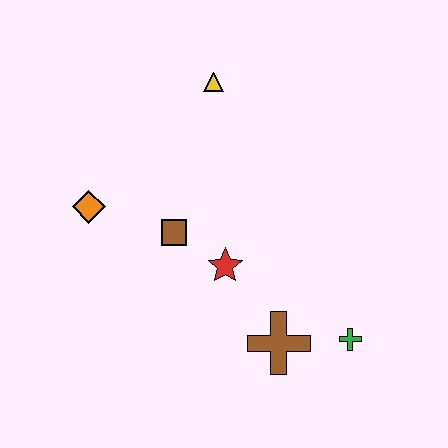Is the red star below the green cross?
No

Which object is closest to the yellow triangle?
The brown square is closest to the yellow triangle.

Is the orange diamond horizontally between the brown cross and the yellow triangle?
No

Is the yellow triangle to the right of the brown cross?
No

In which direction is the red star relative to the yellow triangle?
The red star is below the yellow triangle.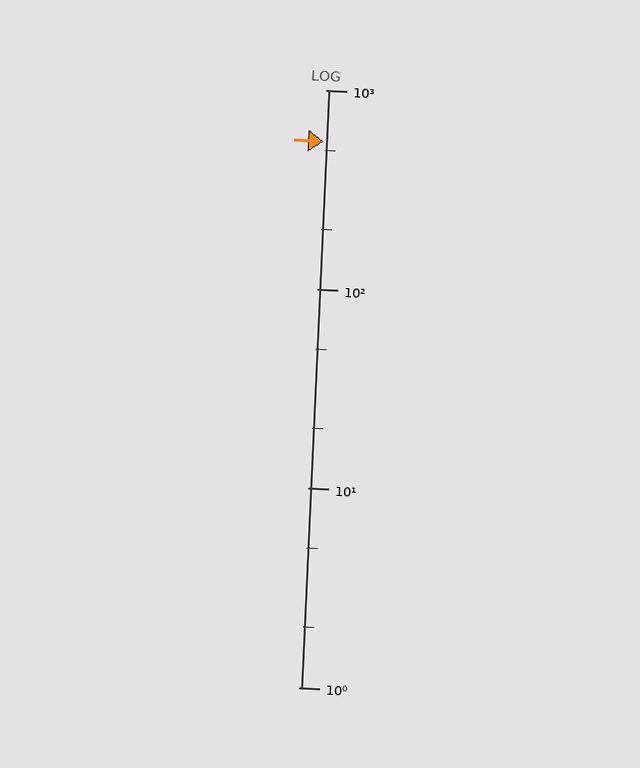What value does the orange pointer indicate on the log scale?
The pointer indicates approximately 550.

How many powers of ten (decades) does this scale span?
The scale spans 3 decades, from 1 to 1000.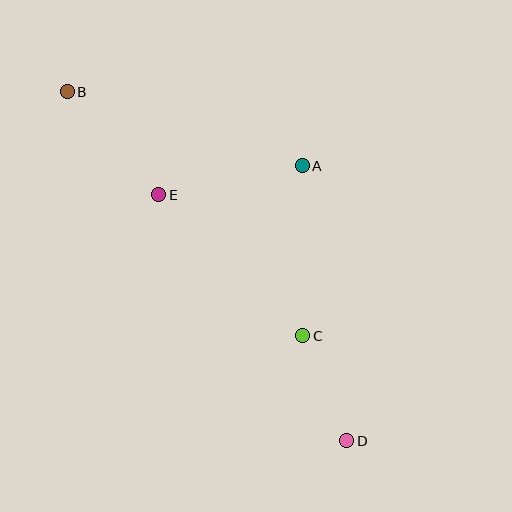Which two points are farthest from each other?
Points B and D are farthest from each other.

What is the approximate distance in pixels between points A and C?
The distance between A and C is approximately 170 pixels.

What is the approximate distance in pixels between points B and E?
The distance between B and E is approximately 138 pixels.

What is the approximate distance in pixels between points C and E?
The distance between C and E is approximately 202 pixels.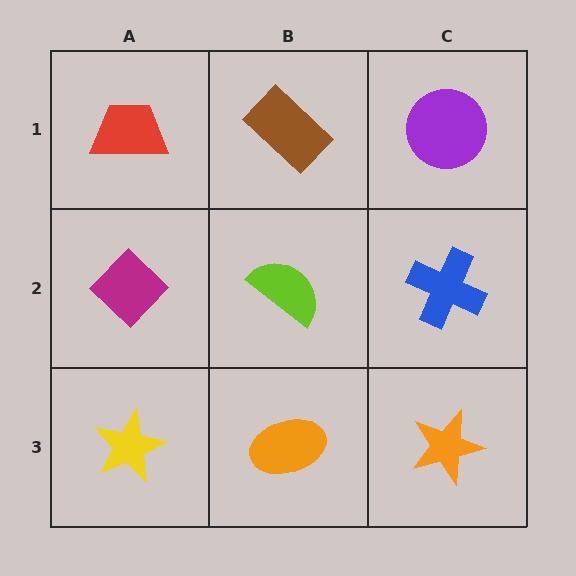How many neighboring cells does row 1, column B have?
3.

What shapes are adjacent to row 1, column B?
A lime semicircle (row 2, column B), a red trapezoid (row 1, column A), a purple circle (row 1, column C).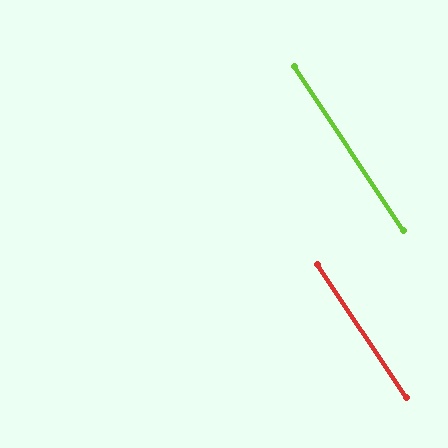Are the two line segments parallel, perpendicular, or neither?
Parallel — their directions differ by only 0.4°.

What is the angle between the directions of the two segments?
Approximately 0 degrees.